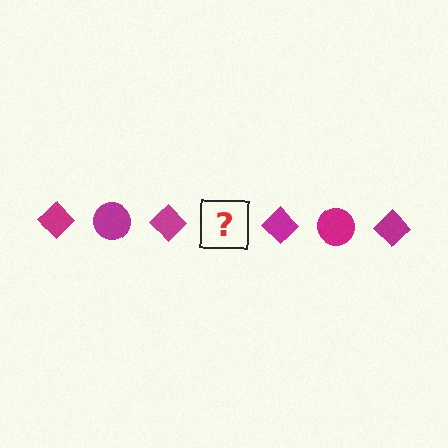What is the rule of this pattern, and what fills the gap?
The rule is that the pattern cycles through diamond, circle shapes in magenta. The gap should be filled with a magenta circle.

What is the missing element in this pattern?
The missing element is a magenta circle.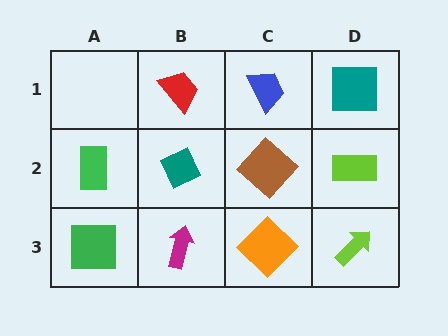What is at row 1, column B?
A red trapezoid.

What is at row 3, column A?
A green square.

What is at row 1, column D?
A teal square.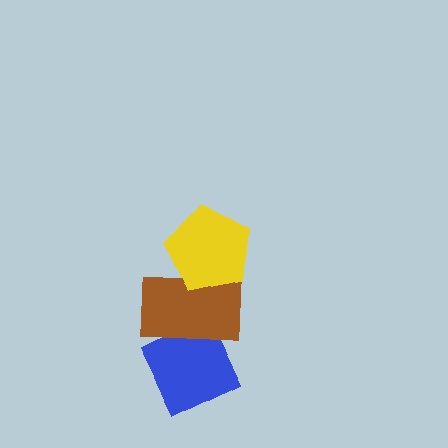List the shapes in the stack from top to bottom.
From top to bottom: the yellow pentagon, the brown rectangle, the blue diamond.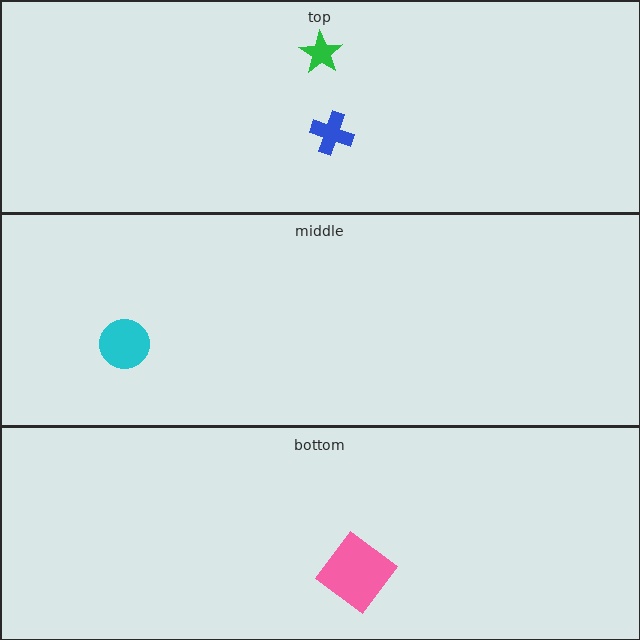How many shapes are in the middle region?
1.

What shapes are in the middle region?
The cyan circle.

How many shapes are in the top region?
2.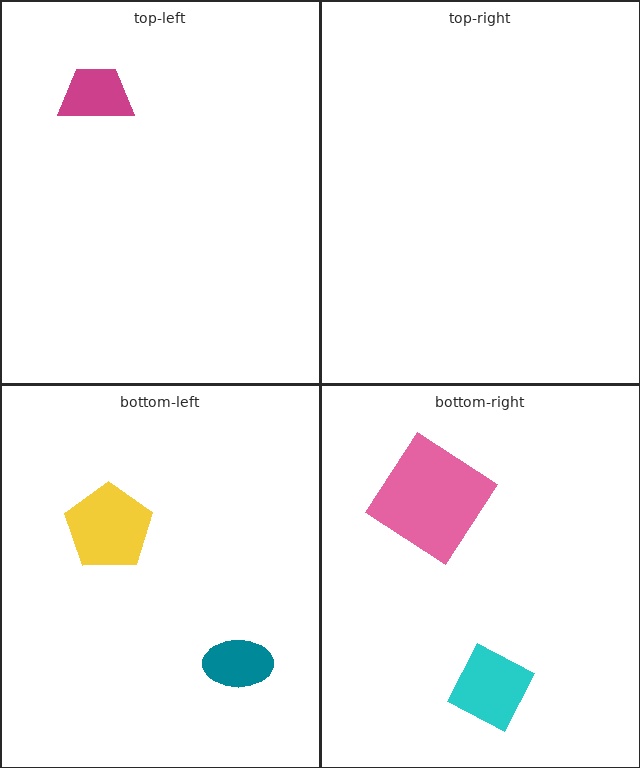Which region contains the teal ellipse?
The bottom-left region.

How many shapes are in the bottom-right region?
2.